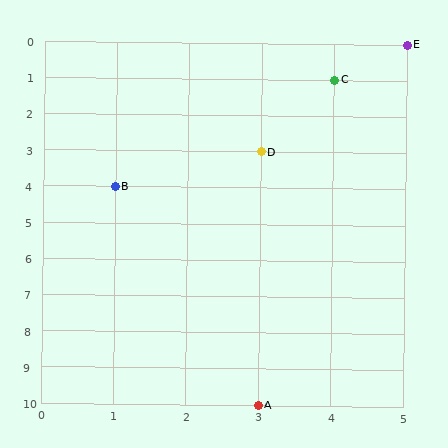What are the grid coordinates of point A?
Point A is at grid coordinates (3, 10).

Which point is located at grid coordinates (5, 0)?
Point E is at (5, 0).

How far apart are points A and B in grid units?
Points A and B are 2 columns and 6 rows apart (about 6.3 grid units diagonally).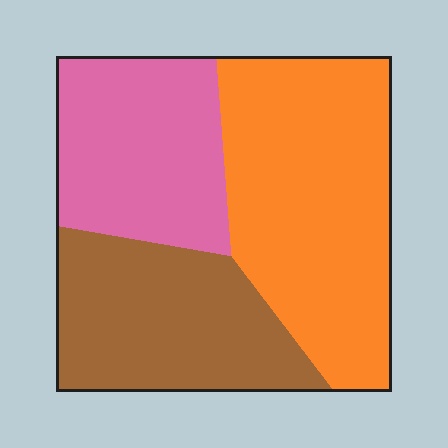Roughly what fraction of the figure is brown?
Brown takes up between a sixth and a third of the figure.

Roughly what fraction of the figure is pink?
Pink covers roughly 25% of the figure.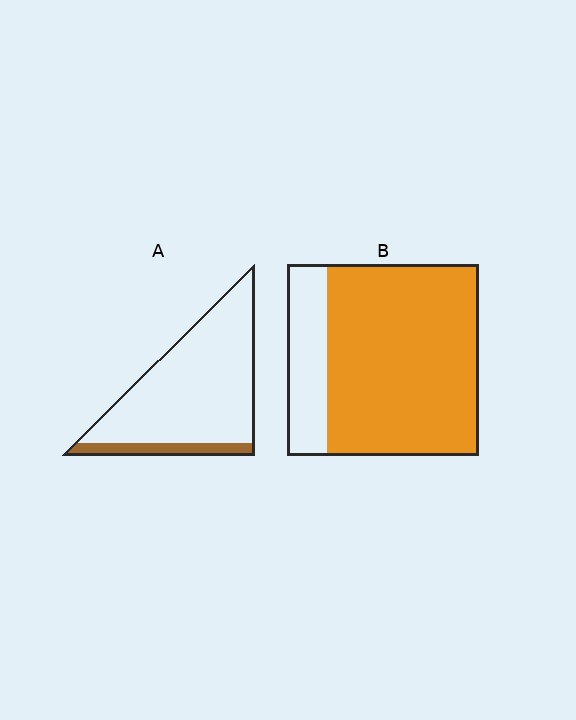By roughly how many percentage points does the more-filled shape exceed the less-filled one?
By roughly 65 percentage points (B over A).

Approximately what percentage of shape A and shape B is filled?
A is approximately 15% and B is approximately 80%.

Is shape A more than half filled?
No.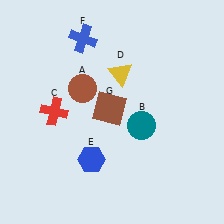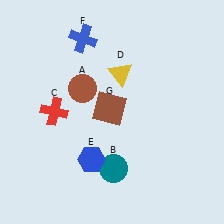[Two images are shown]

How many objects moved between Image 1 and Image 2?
1 object moved between the two images.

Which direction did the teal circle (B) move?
The teal circle (B) moved down.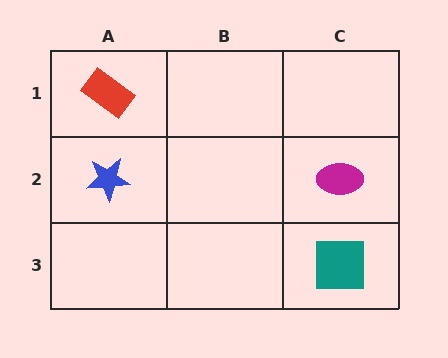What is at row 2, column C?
A magenta ellipse.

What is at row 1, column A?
A red rectangle.